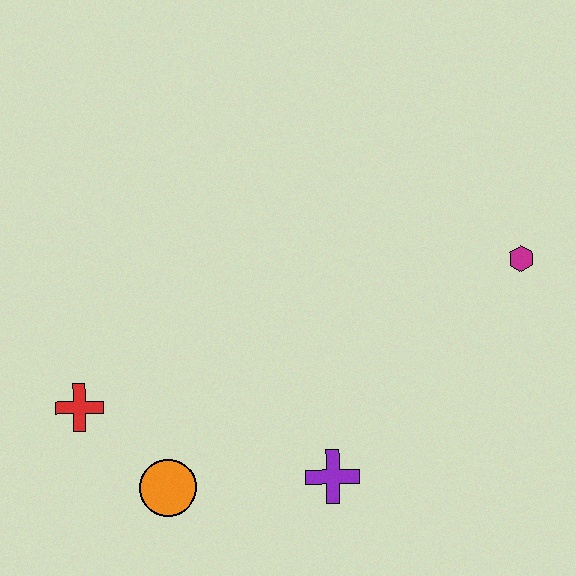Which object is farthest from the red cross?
The magenta hexagon is farthest from the red cross.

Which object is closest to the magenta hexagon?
The purple cross is closest to the magenta hexagon.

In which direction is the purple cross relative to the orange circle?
The purple cross is to the right of the orange circle.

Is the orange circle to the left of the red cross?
No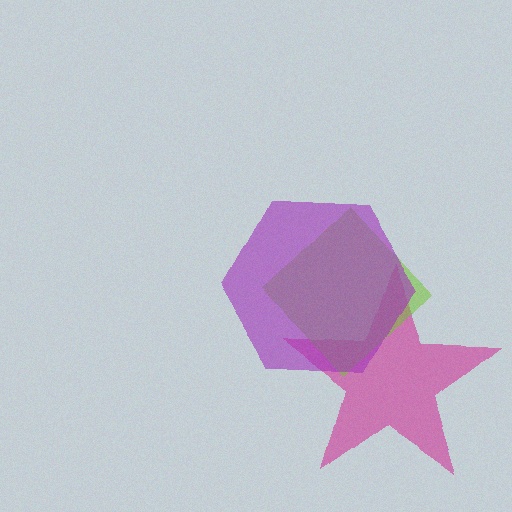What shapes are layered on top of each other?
The layered shapes are: a magenta star, a lime diamond, a purple hexagon.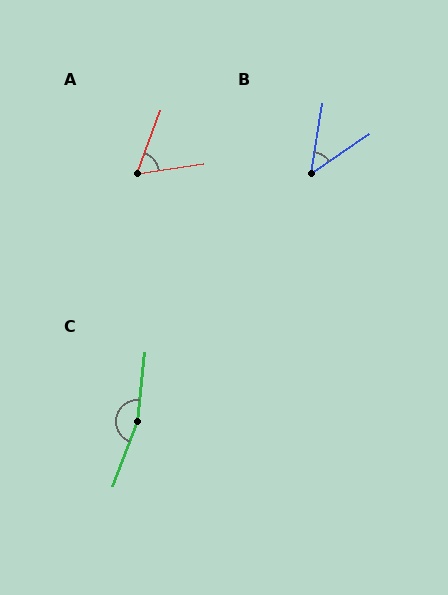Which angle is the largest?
C, at approximately 166 degrees.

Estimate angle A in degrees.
Approximately 61 degrees.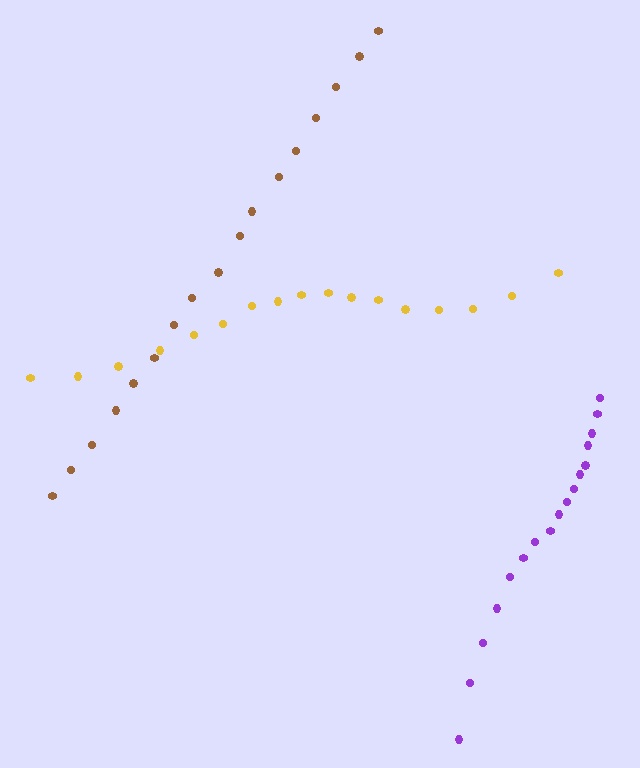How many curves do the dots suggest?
There are 3 distinct paths.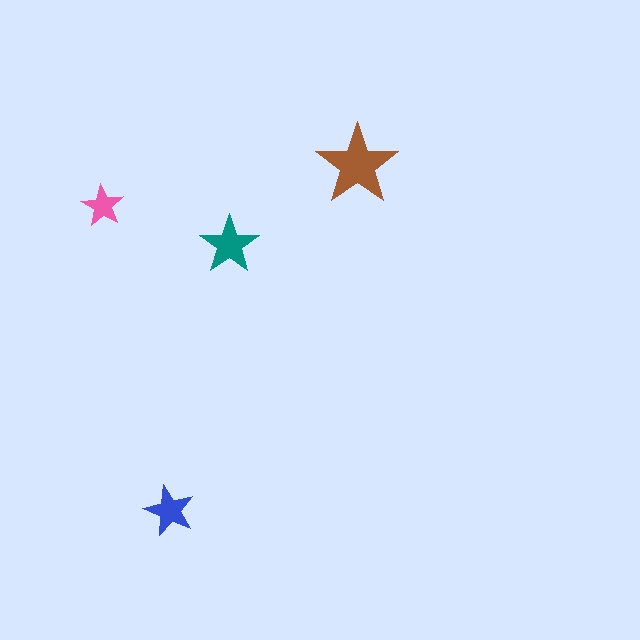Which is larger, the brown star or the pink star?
The brown one.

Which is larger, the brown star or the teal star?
The brown one.